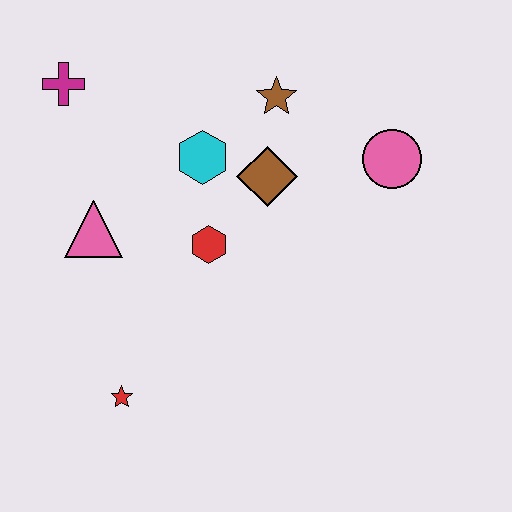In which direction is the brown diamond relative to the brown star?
The brown diamond is below the brown star.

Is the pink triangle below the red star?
No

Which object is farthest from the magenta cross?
The pink circle is farthest from the magenta cross.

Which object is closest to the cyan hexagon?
The brown diamond is closest to the cyan hexagon.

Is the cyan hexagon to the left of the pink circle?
Yes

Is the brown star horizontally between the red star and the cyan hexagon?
No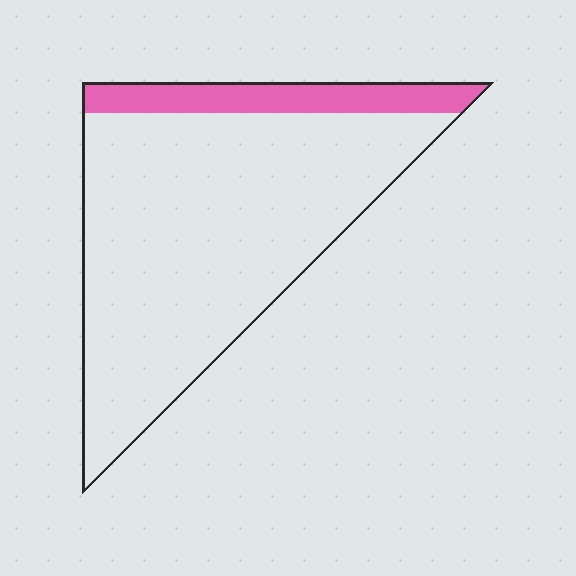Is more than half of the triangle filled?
No.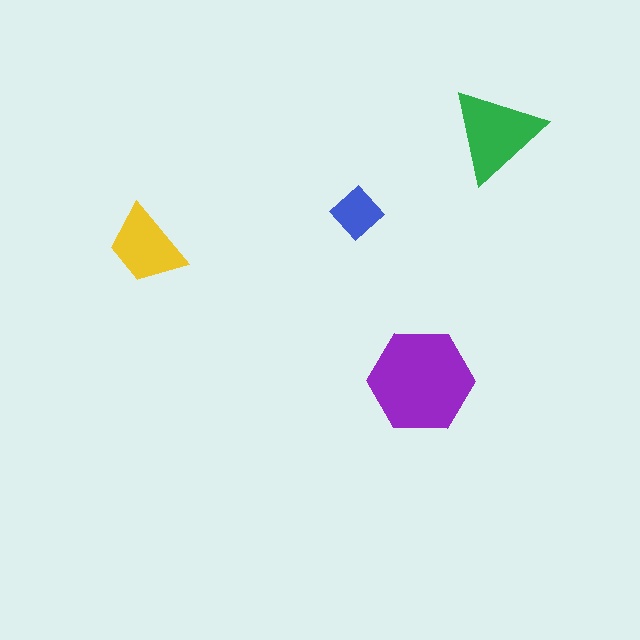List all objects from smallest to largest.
The blue diamond, the yellow trapezoid, the green triangle, the purple hexagon.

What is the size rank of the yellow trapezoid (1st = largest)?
3rd.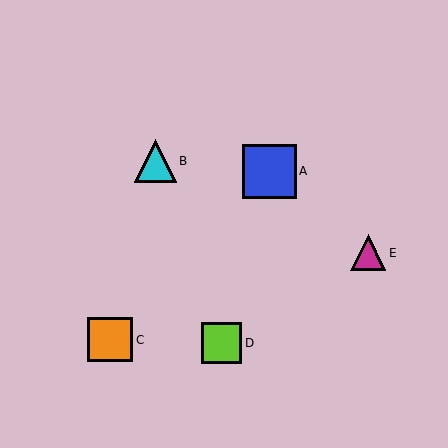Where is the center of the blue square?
The center of the blue square is at (269, 171).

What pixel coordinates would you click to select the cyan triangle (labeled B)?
Click at (155, 161) to select the cyan triangle B.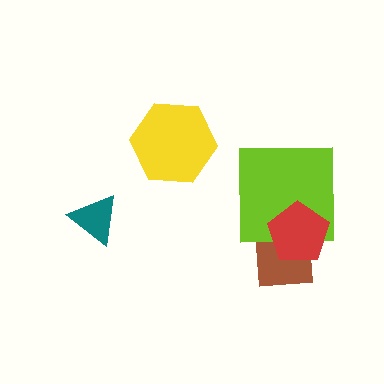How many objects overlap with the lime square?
2 objects overlap with the lime square.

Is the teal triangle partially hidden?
No, no other shape covers it.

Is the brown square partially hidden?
Yes, it is partially covered by another shape.